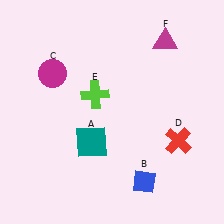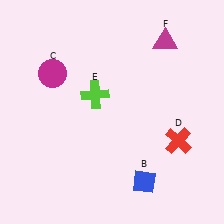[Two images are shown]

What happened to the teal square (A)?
The teal square (A) was removed in Image 2. It was in the bottom-left area of Image 1.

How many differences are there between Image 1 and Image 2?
There is 1 difference between the two images.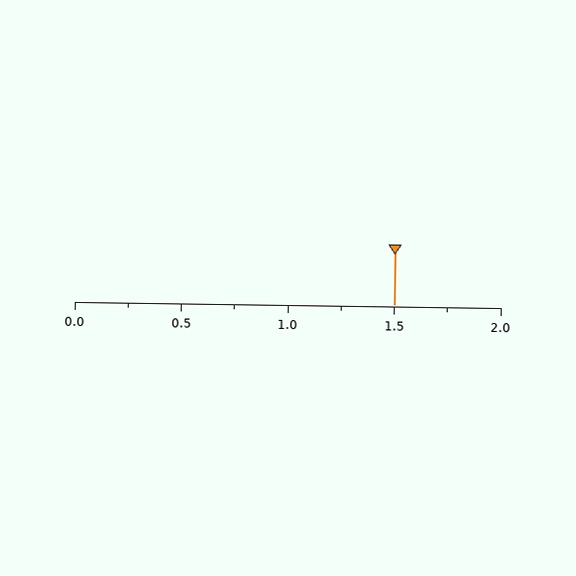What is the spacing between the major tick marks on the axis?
The major ticks are spaced 0.5 apart.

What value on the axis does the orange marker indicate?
The marker indicates approximately 1.5.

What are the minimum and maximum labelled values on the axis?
The axis runs from 0.0 to 2.0.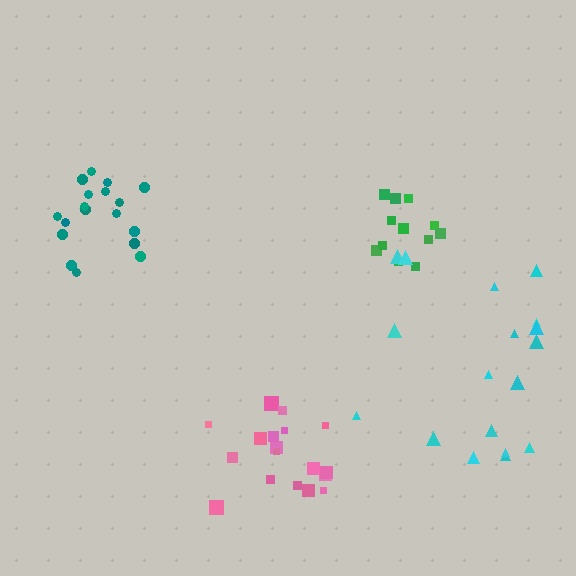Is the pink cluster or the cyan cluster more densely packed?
Pink.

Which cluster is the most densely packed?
Green.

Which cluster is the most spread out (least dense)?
Cyan.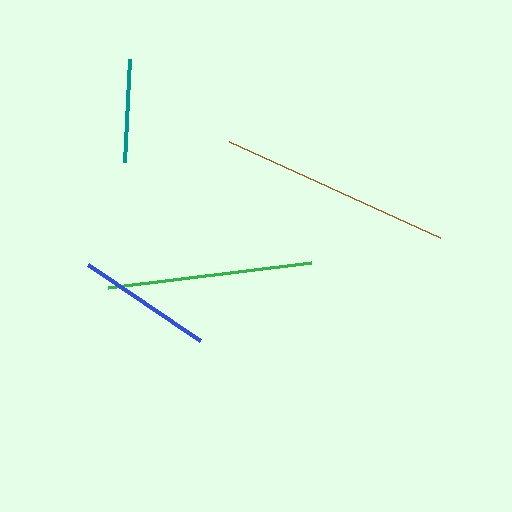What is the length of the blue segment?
The blue segment is approximately 135 pixels long.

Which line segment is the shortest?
The teal line is the shortest at approximately 103 pixels.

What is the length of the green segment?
The green segment is approximately 205 pixels long.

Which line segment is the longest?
The brown line is the longest at approximately 232 pixels.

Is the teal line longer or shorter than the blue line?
The blue line is longer than the teal line.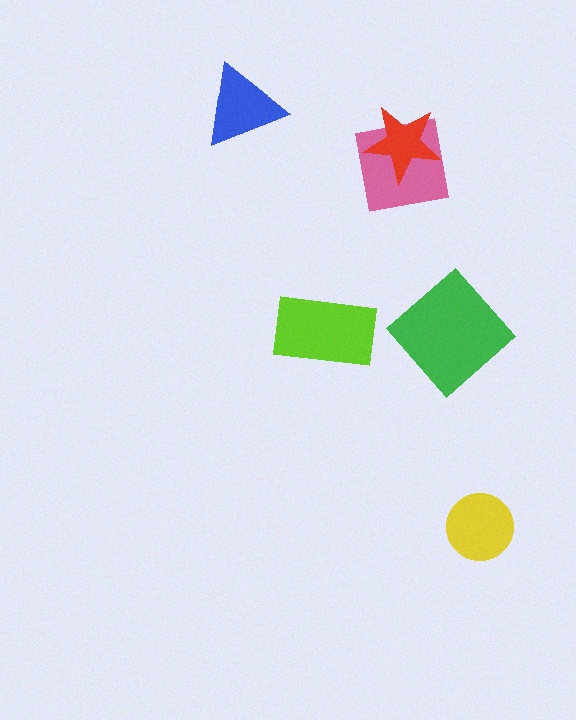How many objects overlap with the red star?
1 object overlaps with the red star.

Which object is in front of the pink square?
The red star is in front of the pink square.